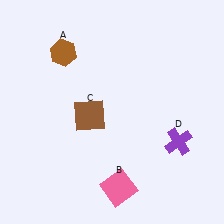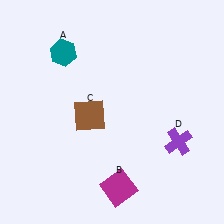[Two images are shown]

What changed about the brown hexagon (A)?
In Image 1, A is brown. In Image 2, it changed to teal.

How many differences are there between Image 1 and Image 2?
There are 2 differences between the two images.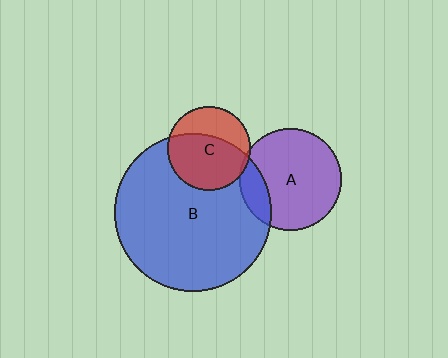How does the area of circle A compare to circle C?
Approximately 1.5 times.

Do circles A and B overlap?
Yes.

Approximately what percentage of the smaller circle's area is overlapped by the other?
Approximately 15%.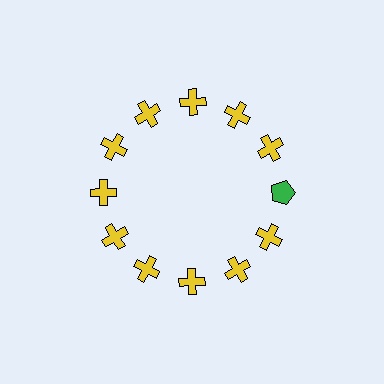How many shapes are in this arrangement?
There are 12 shapes arranged in a ring pattern.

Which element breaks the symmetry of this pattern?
The green pentagon at roughly the 3 o'clock position breaks the symmetry. All other shapes are yellow crosses.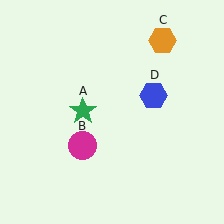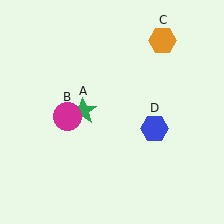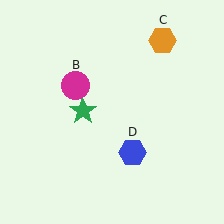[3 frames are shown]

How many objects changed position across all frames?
2 objects changed position: magenta circle (object B), blue hexagon (object D).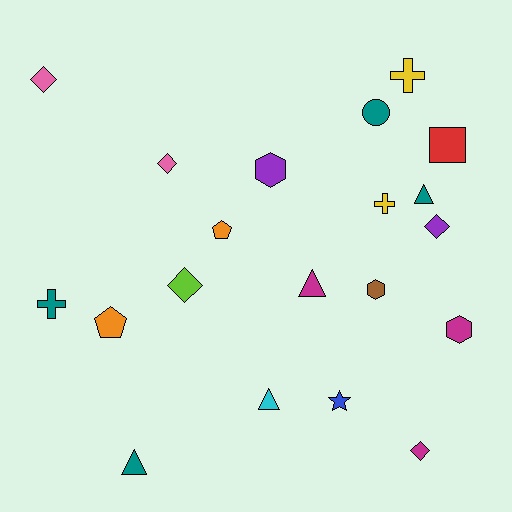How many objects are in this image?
There are 20 objects.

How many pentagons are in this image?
There are 2 pentagons.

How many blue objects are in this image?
There is 1 blue object.